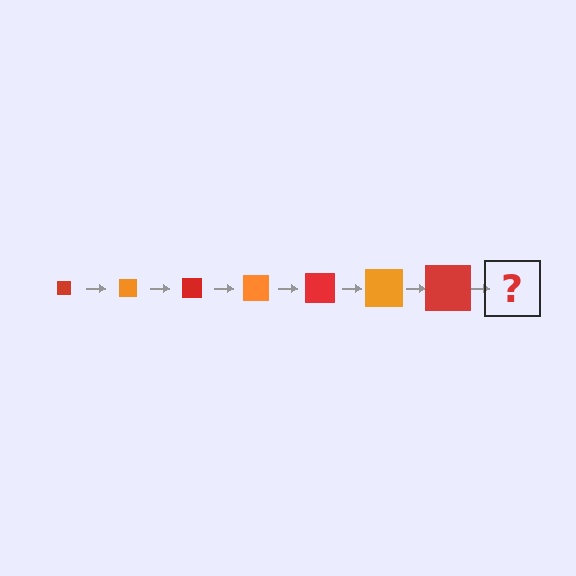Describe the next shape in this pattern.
It should be an orange square, larger than the previous one.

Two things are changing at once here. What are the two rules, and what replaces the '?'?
The two rules are that the square grows larger each step and the color cycles through red and orange. The '?' should be an orange square, larger than the previous one.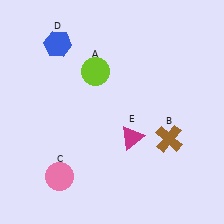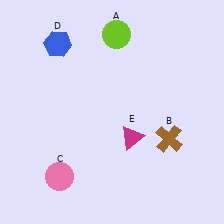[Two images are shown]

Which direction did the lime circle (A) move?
The lime circle (A) moved up.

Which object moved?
The lime circle (A) moved up.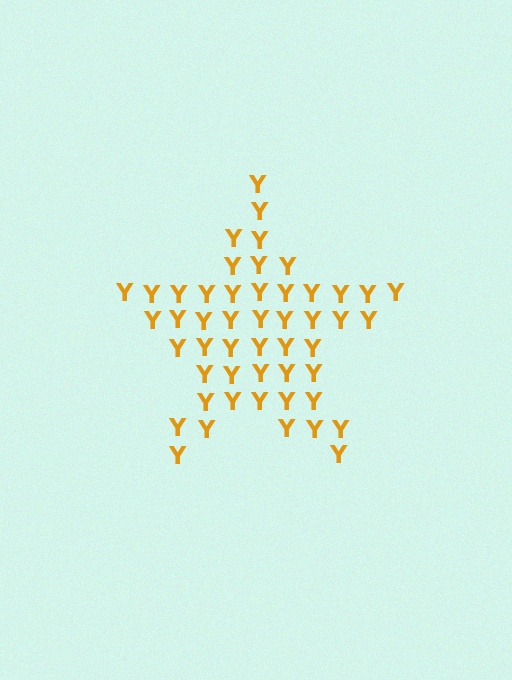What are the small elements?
The small elements are letter Y's.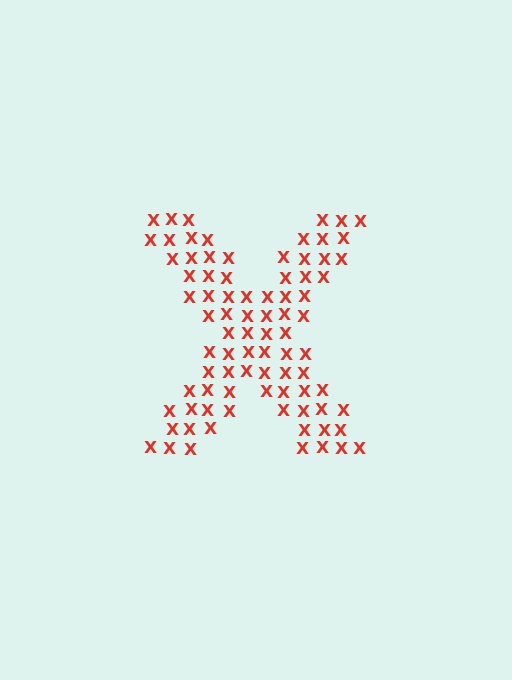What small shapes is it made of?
It is made of small letter X's.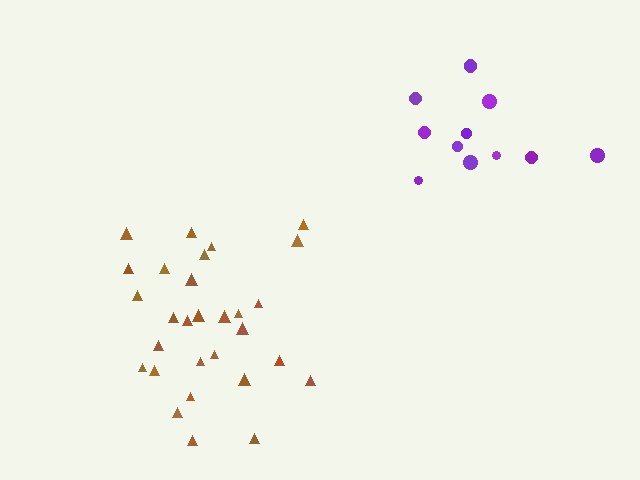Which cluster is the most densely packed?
Brown.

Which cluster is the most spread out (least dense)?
Purple.